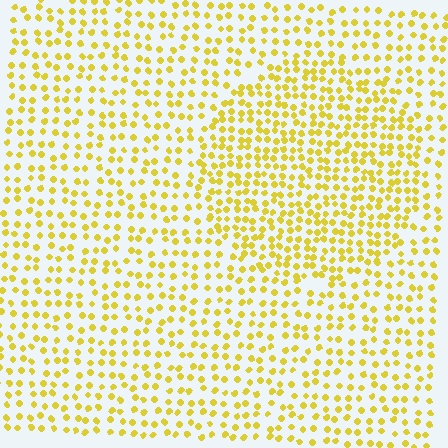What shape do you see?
I see a circle.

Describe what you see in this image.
The image contains small yellow elements arranged at two different densities. A circle-shaped region is visible where the elements are more densely packed than the surrounding area.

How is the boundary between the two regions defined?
The boundary is defined by a change in element density (approximately 1.6x ratio). All elements are the same color, size, and shape.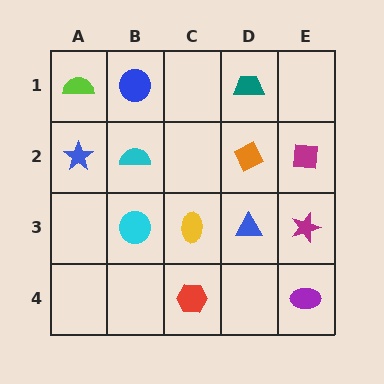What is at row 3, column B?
A cyan circle.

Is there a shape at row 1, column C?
No, that cell is empty.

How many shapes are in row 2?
4 shapes.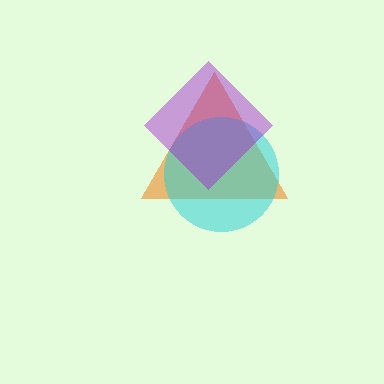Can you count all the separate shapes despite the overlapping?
Yes, there are 3 separate shapes.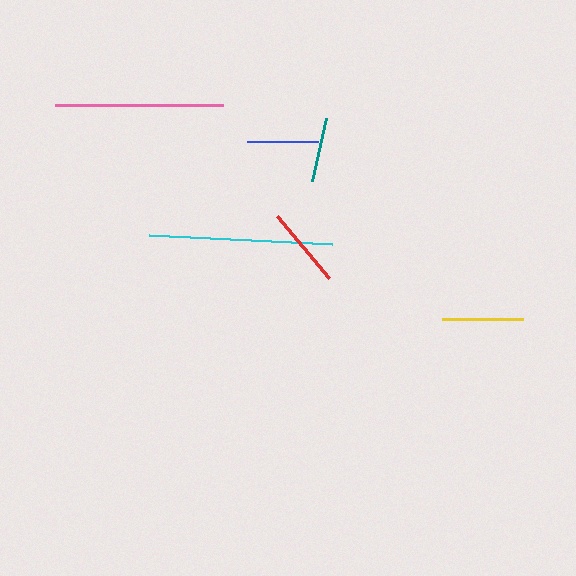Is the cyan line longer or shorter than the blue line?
The cyan line is longer than the blue line.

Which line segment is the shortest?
The teal line is the shortest at approximately 65 pixels.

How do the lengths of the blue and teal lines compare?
The blue and teal lines are approximately the same length.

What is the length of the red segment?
The red segment is approximately 81 pixels long.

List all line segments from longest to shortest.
From longest to shortest: cyan, pink, yellow, red, blue, teal.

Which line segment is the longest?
The cyan line is the longest at approximately 183 pixels.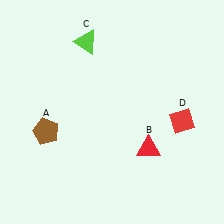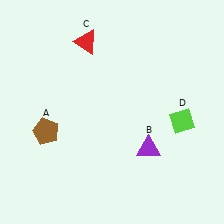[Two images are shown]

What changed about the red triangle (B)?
In Image 1, B is red. In Image 2, it changed to purple.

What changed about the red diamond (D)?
In Image 1, D is red. In Image 2, it changed to lime.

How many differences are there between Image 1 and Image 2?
There are 3 differences between the two images.